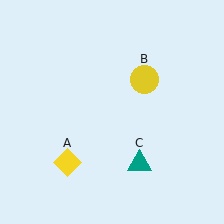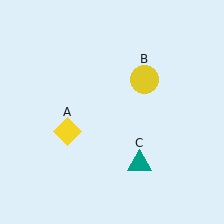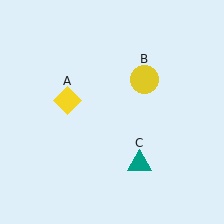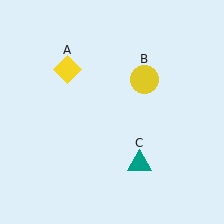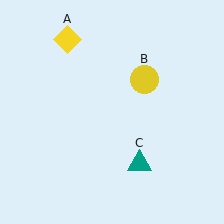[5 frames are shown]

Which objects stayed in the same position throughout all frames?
Yellow circle (object B) and teal triangle (object C) remained stationary.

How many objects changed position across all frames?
1 object changed position: yellow diamond (object A).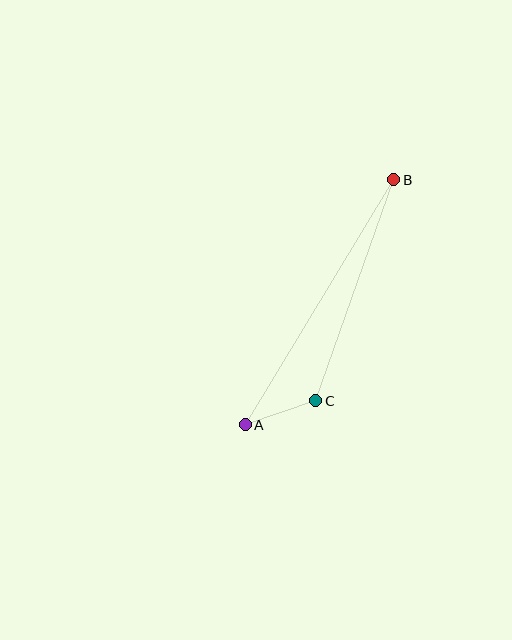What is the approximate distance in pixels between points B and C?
The distance between B and C is approximately 234 pixels.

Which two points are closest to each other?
Points A and C are closest to each other.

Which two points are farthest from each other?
Points A and B are farthest from each other.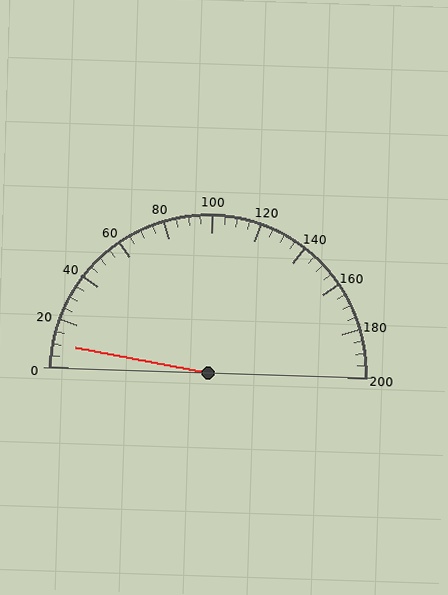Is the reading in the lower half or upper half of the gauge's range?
The reading is in the lower half of the range (0 to 200).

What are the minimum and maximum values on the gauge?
The gauge ranges from 0 to 200.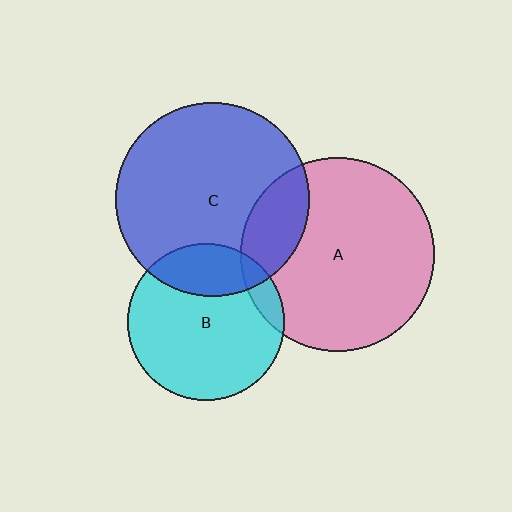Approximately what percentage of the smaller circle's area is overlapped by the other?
Approximately 20%.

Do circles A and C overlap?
Yes.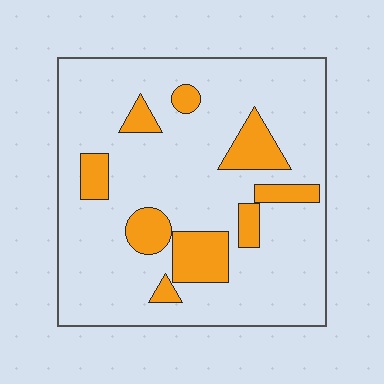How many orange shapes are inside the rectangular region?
9.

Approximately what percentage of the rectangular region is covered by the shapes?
Approximately 20%.